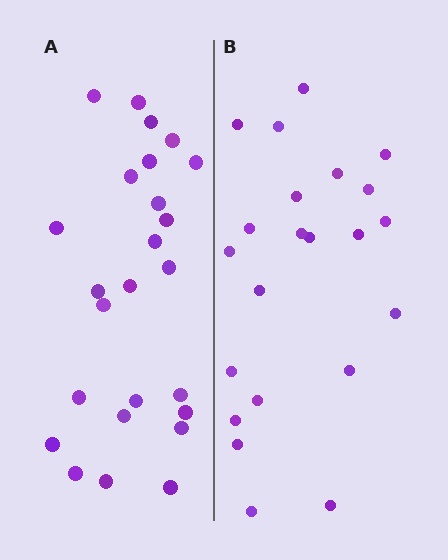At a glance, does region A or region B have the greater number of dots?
Region A (the left region) has more dots.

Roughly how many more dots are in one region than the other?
Region A has just a few more — roughly 2 or 3 more dots than region B.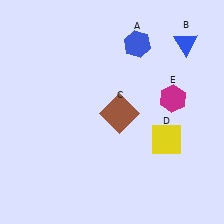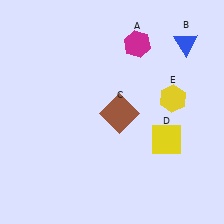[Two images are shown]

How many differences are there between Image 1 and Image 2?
There are 2 differences between the two images.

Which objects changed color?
A changed from blue to magenta. E changed from magenta to yellow.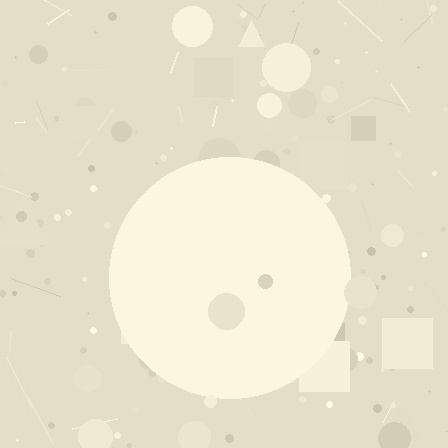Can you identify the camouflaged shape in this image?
The camouflaged shape is a circle.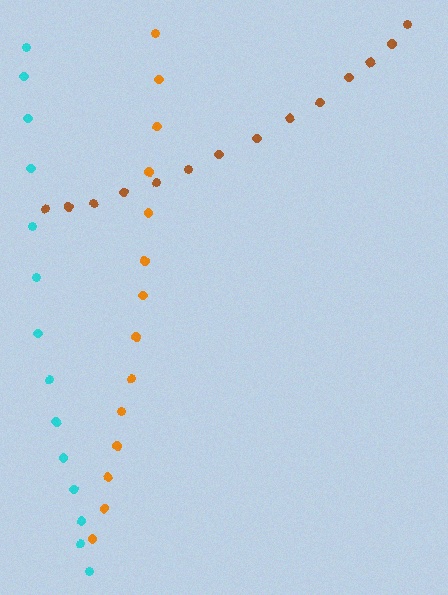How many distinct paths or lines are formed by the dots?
There are 3 distinct paths.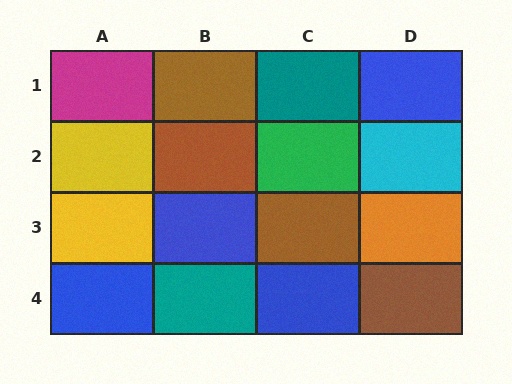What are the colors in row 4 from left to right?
Blue, teal, blue, brown.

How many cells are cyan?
1 cell is cyan.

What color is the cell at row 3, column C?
Brown.